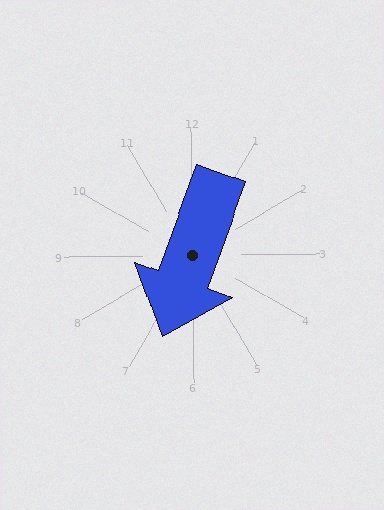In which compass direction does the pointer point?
South.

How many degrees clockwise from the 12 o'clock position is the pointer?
Approximately 200 degrees.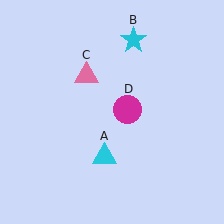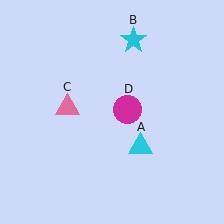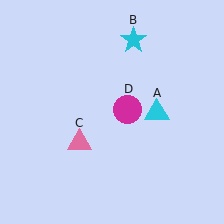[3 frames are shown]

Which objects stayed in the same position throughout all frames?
Cyan star (object B) and magenta circle (object D) remained stationary.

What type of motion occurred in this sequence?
The cyan triangle (object A), pink triangle (object C) rotated counterclockwise around the center of the scene.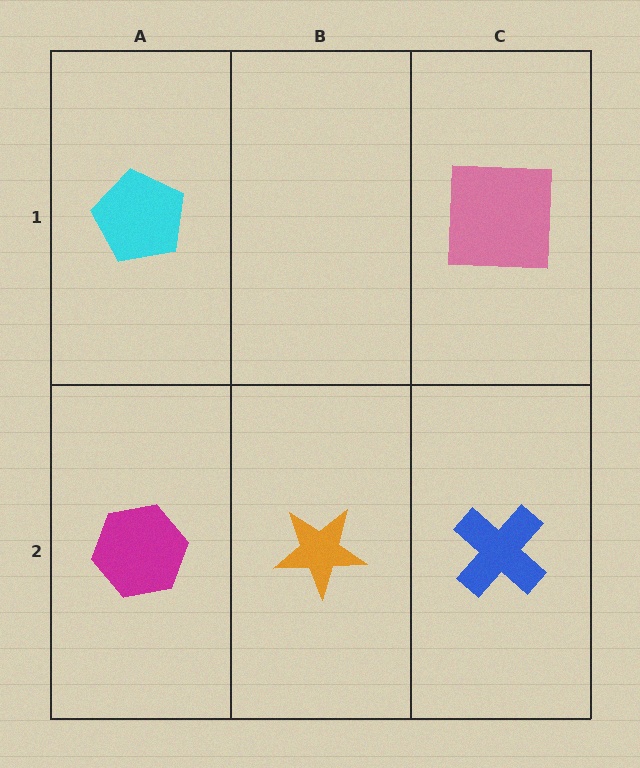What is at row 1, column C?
A pink square.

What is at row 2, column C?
A blue cross.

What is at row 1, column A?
A cyan pentagon.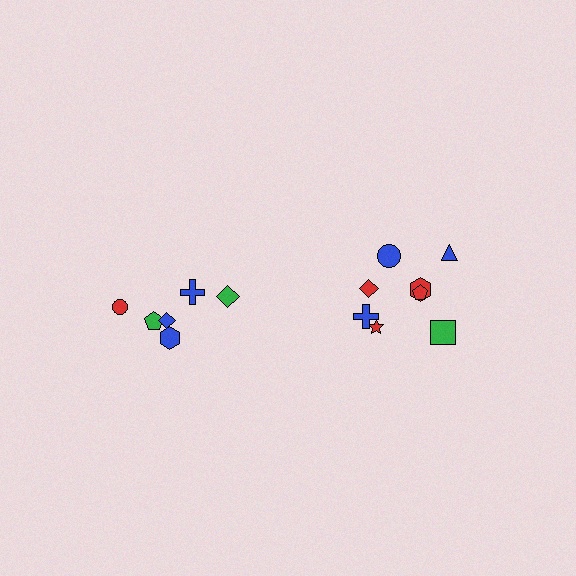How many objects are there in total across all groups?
There are 14 objects.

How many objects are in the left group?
There are 6 objects.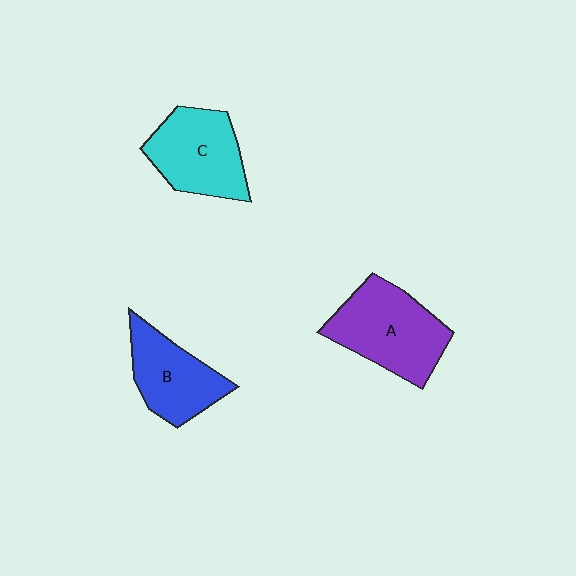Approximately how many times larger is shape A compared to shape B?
Approximately 1.3 times.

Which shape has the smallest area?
Shape B (blue).